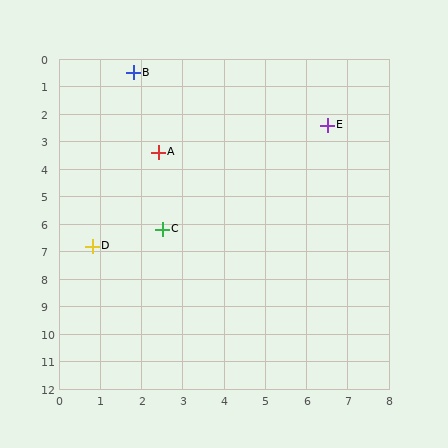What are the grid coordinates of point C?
Point C is at approximately (2.5, 6.2).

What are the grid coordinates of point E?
Point E is at approximately (6.5, 2.4).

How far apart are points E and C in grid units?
Points E and C are about 5.5 grid units apart.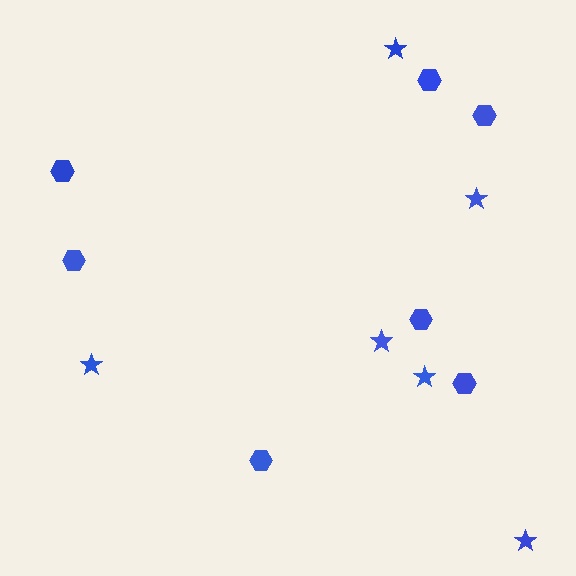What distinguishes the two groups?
There are 2 groups: one group of stars (6) and one group of hexagons (7).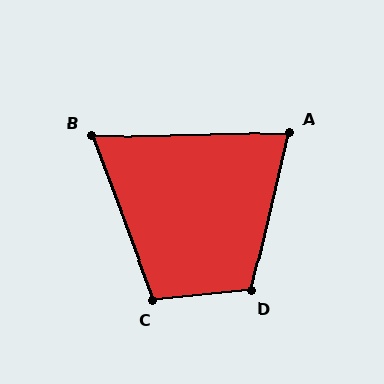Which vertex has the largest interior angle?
D, at approximately 109 degrees.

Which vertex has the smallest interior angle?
B, at approximately 71 degrees.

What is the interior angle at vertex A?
Approximately 75 degrees (acute).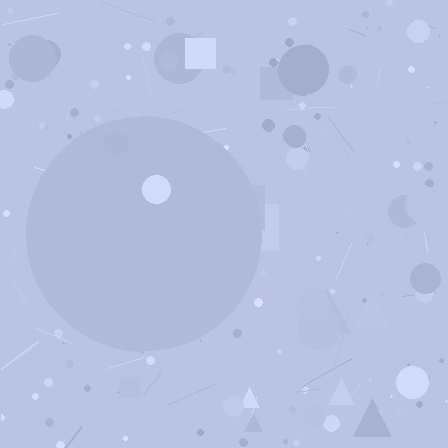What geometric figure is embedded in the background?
A circle is embedded in the background.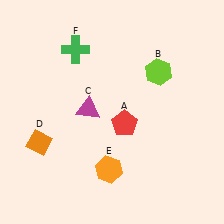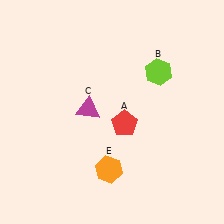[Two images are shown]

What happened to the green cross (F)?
The green cross (F) was removed in Image 2. It was in the top-left area of Image 1.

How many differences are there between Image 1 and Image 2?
There are 2 differences between the two images.